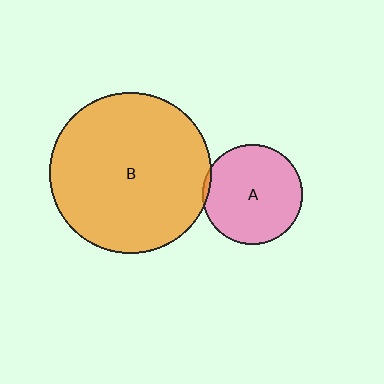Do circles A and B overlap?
Yes.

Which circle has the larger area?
Circle B (orange).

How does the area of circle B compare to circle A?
Approximately 2.6 times.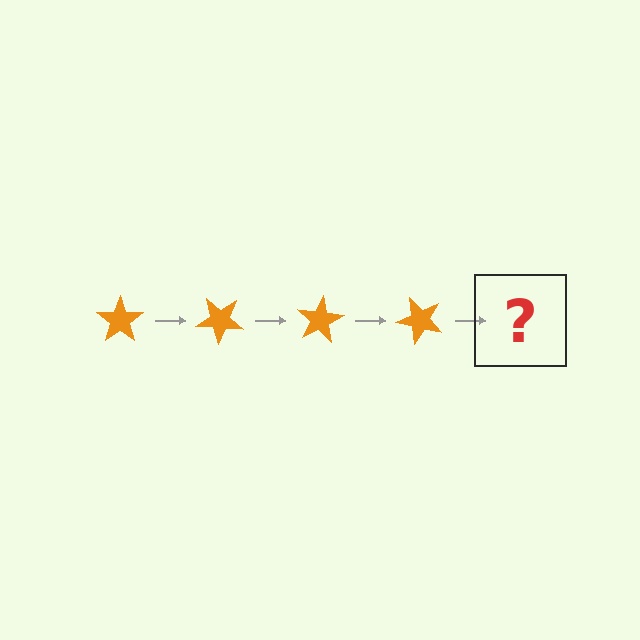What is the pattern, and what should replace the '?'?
The pattern is that the star rotates 40 degrees each step. The '?' should be an orange star rotated 160 degrees.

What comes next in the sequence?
The next element should be an orange star rotated 160 degrees.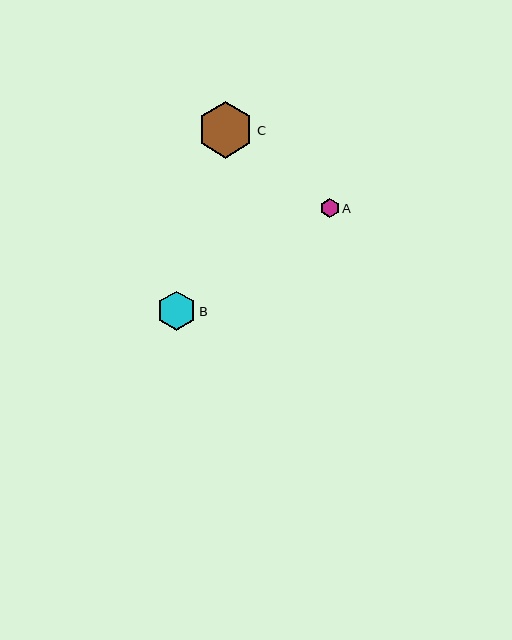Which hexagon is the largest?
Hexagon C is the largest with a size of approximately 56 pixels.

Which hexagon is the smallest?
Hexagon A is the smallest with a size of approximately 19 pixels.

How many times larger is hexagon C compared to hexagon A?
Hexagon C is approximately 2.9 times the size of hexagon A.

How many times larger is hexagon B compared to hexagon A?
Hexagon B is approximately 2.0 times the size of hexagon A.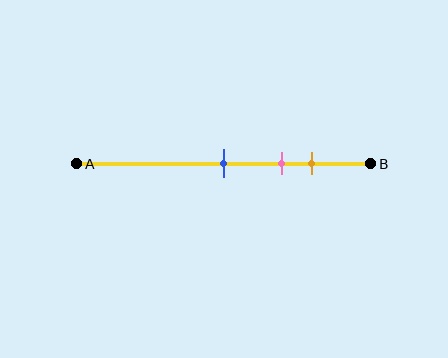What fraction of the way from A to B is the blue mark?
The blue mark is approximately 50% (0.5) of the way from A to B.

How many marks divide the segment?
There are 3 marks dividing the segment.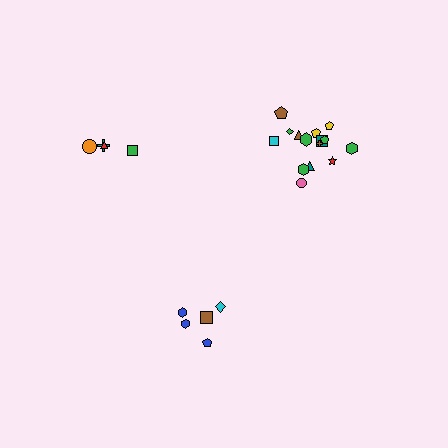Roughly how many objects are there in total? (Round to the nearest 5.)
Roughly 25 objects in total.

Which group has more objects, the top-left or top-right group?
The top-right group.